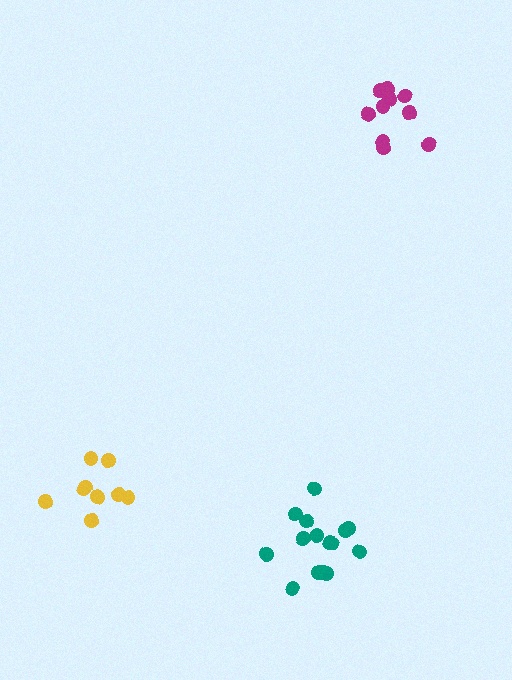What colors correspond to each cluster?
The clusters are colored: yellow, magenta, teal.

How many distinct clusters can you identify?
There are 3 distinct clusters.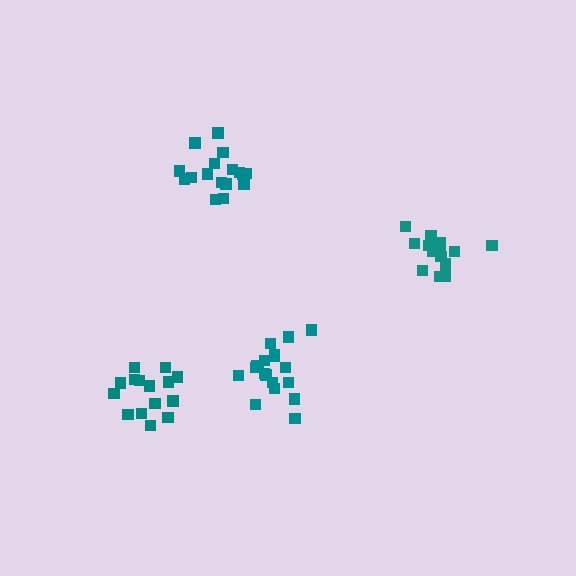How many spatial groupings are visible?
There are 4 spatial groupings.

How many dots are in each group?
Group 1: 15 dots, Group 2: 16 dots, Group 3: 19 dots, Group 4: 17 dots (67 total).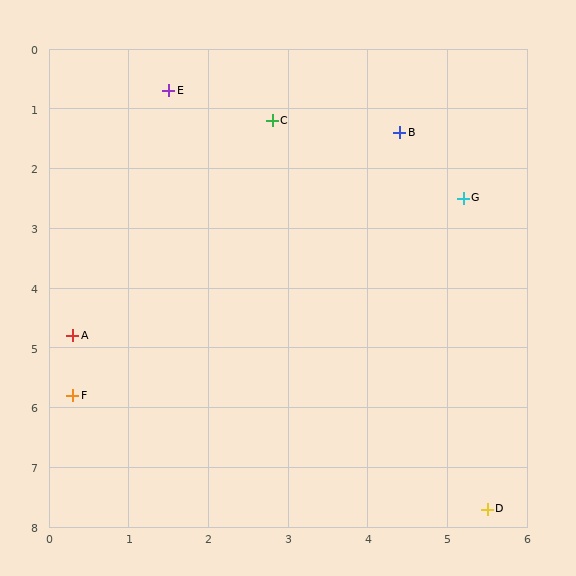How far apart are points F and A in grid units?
Points F and A are about 1.0 grid units apart.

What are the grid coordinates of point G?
Point G is at approximately (5.2, 2.5).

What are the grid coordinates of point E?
Point E is at approximately (1.5, 0.7).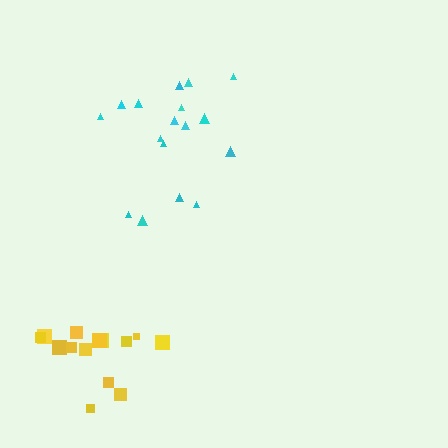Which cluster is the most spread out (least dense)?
Cyan.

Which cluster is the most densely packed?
Yellow.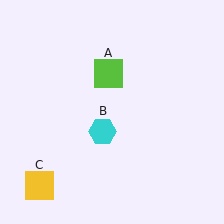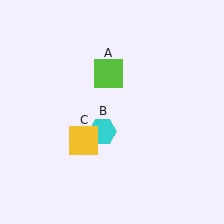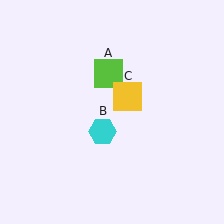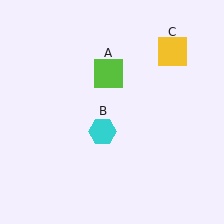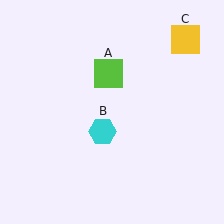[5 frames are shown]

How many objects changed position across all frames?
1 object changed position: yellow square (object C).